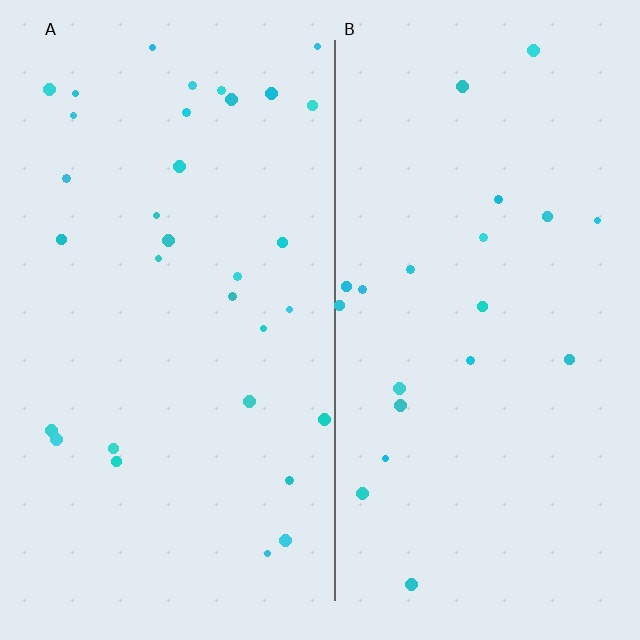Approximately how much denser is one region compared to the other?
Approximately 1.6× — region A over region B.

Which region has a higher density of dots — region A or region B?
A (the left).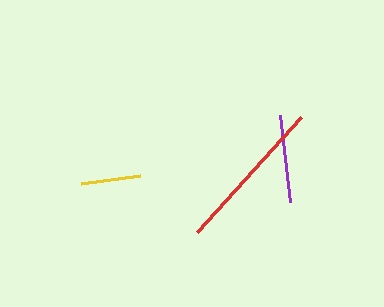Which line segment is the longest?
The red line is the longest at approximately 154 pixels.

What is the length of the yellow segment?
The yellow segment is approximately 60 pixels long.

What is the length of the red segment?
The red segment is approximately 154 pixels long.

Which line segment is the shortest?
The yellow line is the shortest at approximately 60 pixels.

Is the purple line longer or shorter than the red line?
The red line is longer than the purple line.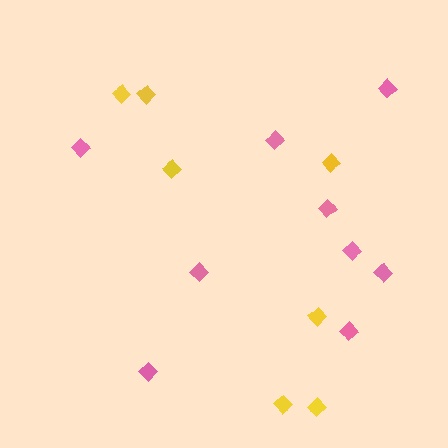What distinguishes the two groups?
There are 2 groups: one group of yellow diamonds (7) and one group of pink diamonds (9).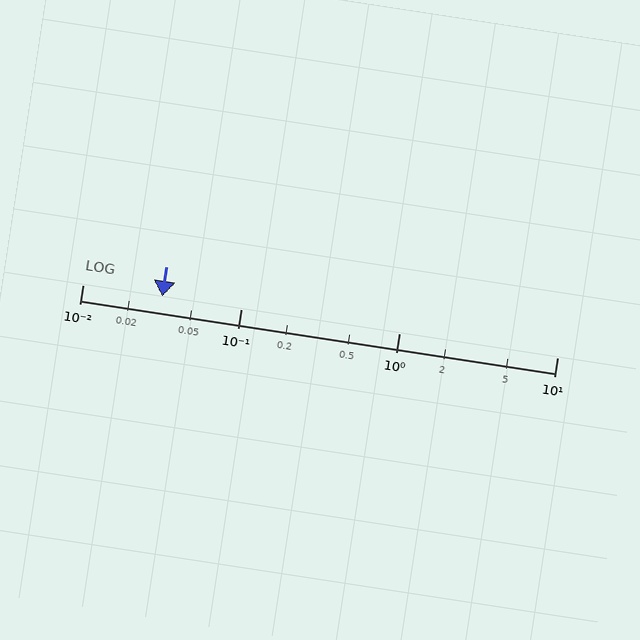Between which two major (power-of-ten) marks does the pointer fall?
The pointer is between 0.01 and 0.1.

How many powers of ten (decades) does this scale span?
The scale spans 3 decades, from 0.01 to 10.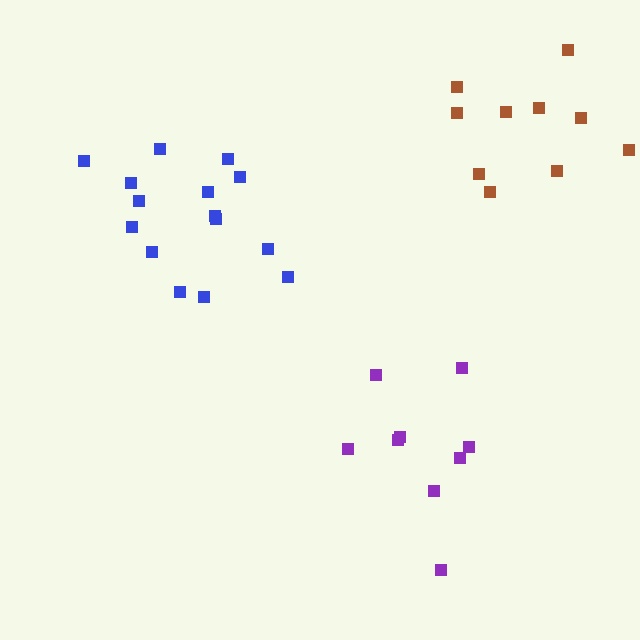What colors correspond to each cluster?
The clusters are colored: blue, brown, purple.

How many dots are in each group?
Group 1: 15 dots, Group 2: 10 dots, Group 3: 9 dots (34 total).